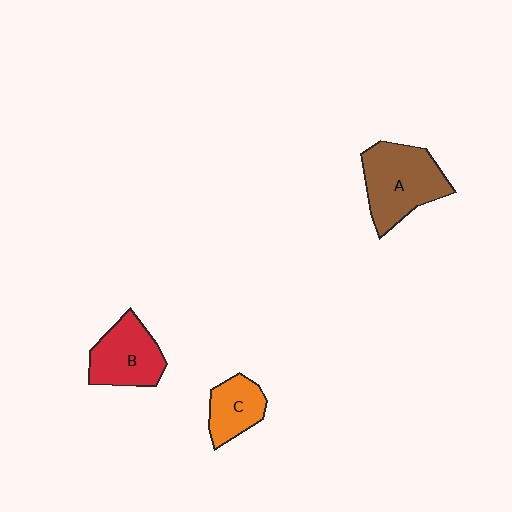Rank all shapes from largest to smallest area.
From largest to smallest: A (brown), B (red), C (orange).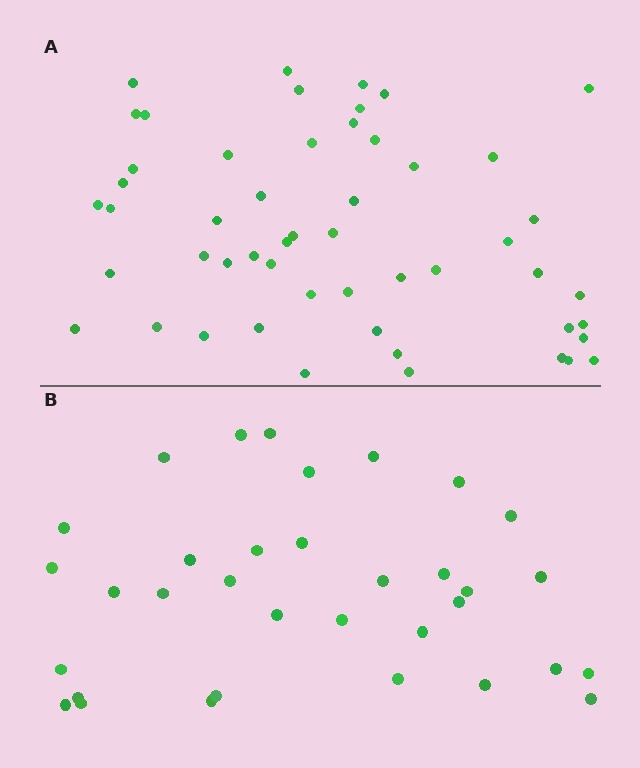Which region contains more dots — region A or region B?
Region A (the top region) has more dots.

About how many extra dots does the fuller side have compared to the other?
Region A has approximately 20 more dots than region B.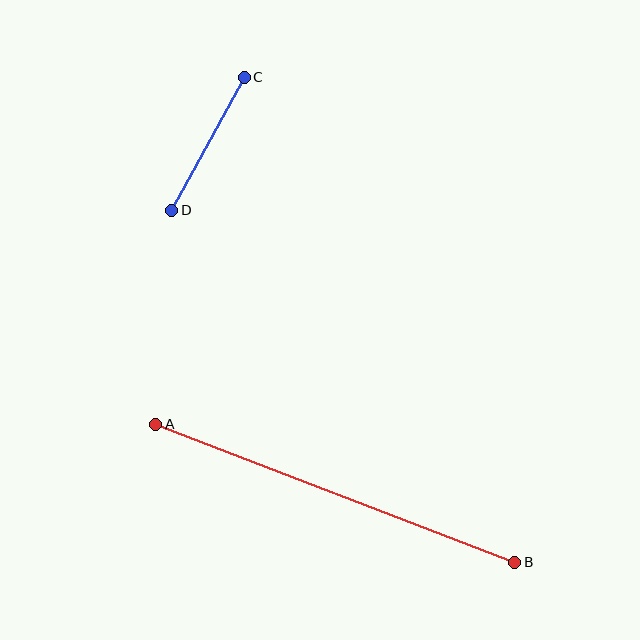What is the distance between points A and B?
The distance is approximately 385 pixels.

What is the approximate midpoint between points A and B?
The midpoint is at approximately (335, 493) pixels.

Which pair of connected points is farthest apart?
Points A and B are farthest apart.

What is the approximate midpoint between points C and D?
The midpoint is at approximately (208, 144) pixels.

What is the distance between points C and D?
The distance is approximately 151 pixels.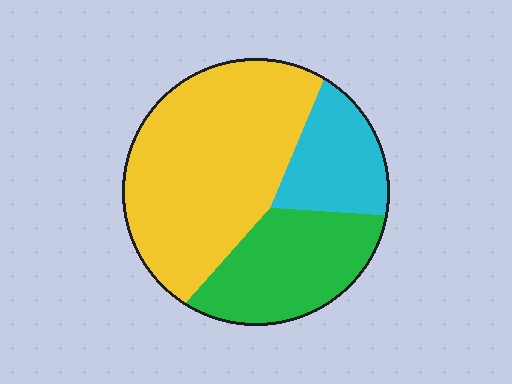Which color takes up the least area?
Cyan, at roughly 20%.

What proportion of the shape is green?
Green takes up about one quarter (1/4) of the shape.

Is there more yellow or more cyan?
Yellow.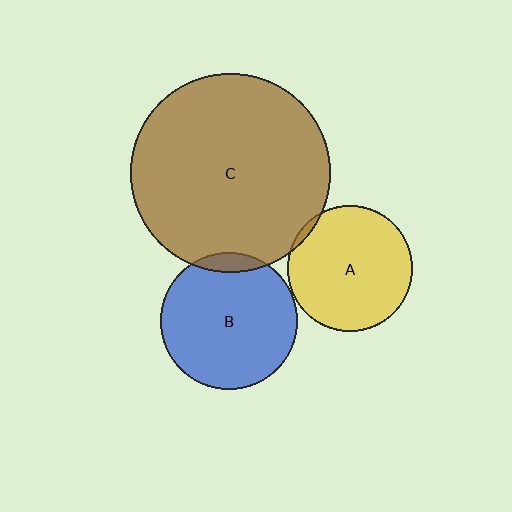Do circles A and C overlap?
Yes.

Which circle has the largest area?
Circle C (brown).